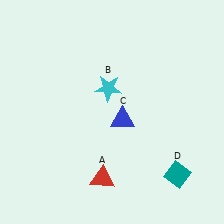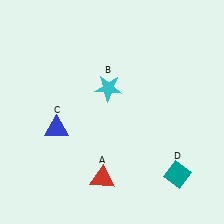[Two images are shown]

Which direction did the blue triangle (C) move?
The blue triangle (C) moved left.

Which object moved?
The blue triangle (C) moved left.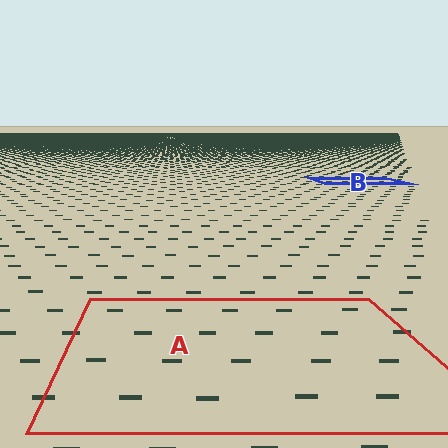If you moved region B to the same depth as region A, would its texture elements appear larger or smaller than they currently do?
They would appear larger. At a closer depth, the same texture elements are projected at a bigger on-screen size.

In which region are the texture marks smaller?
The texture marks are smaller in region B, because it is farther away.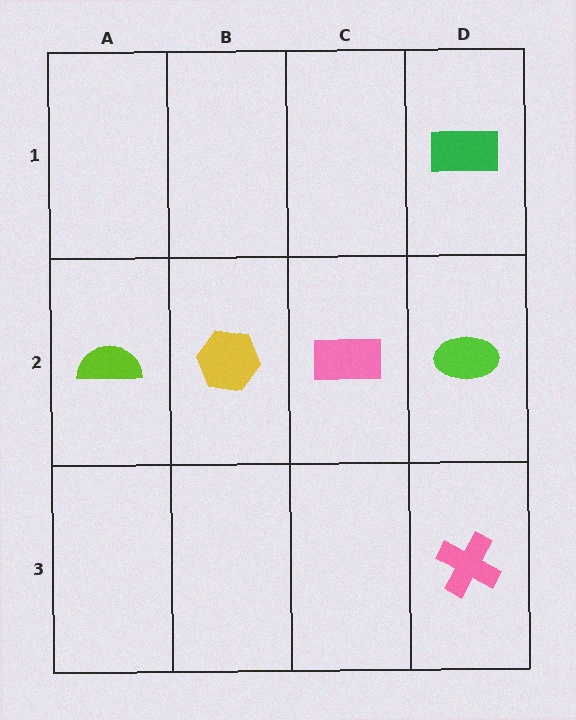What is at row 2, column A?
A lime semicircle.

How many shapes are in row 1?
1 shape.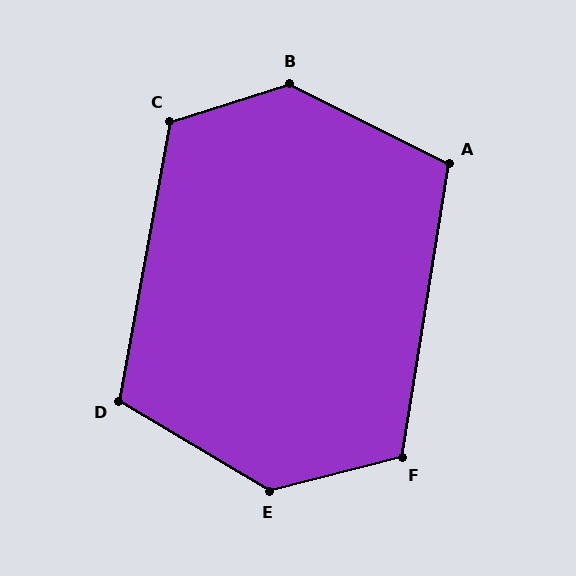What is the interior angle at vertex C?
Approximately 118 degrees (obtuse).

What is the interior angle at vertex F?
Approximately 114 degrees (obtuse).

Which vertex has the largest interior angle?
B, at approximately 136 degrees.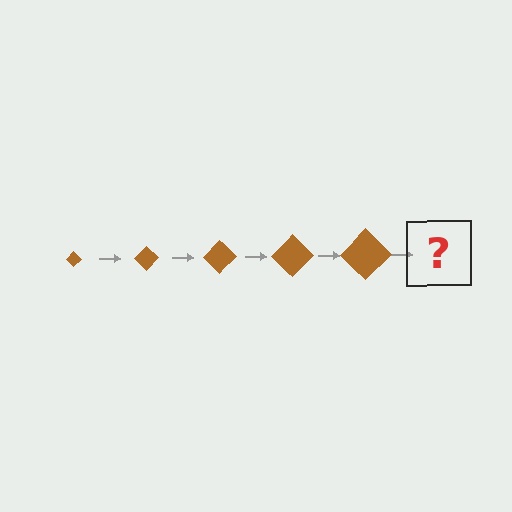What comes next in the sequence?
The next element should be a brown diamond, larger than the previous one.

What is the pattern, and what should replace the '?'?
The pattern is that the diamond gets progressively larger each step. The '?' should be a brown diamond, larger than the previous one.